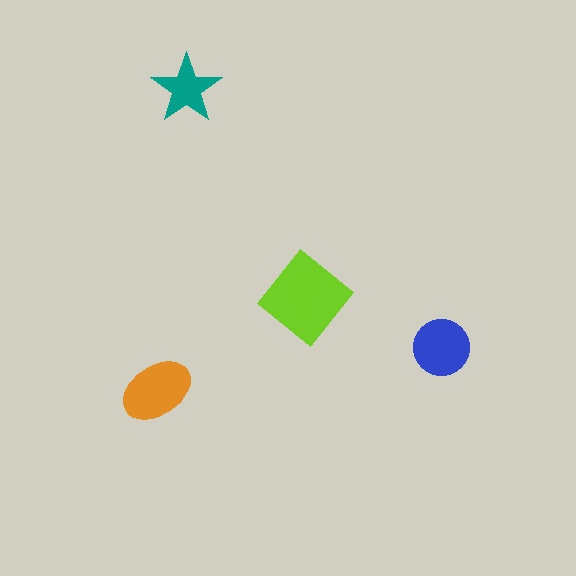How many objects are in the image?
There are 4 objects in the image.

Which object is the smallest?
The teal star.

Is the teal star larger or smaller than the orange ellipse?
Smaller.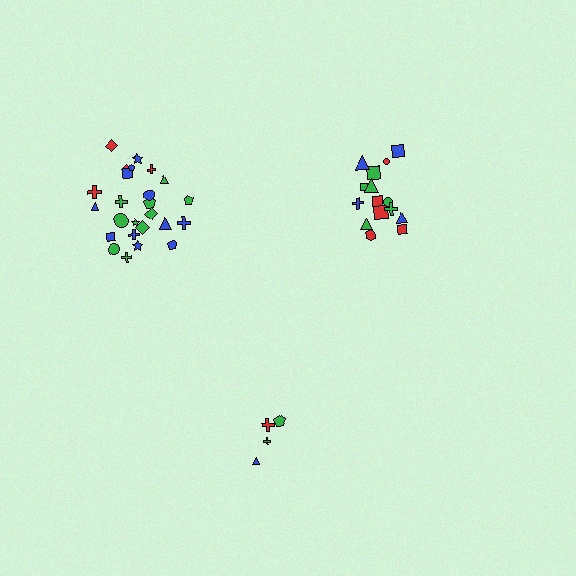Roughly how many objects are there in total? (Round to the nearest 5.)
Roughly 45 objects in total.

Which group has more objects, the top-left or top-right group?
The top-left group.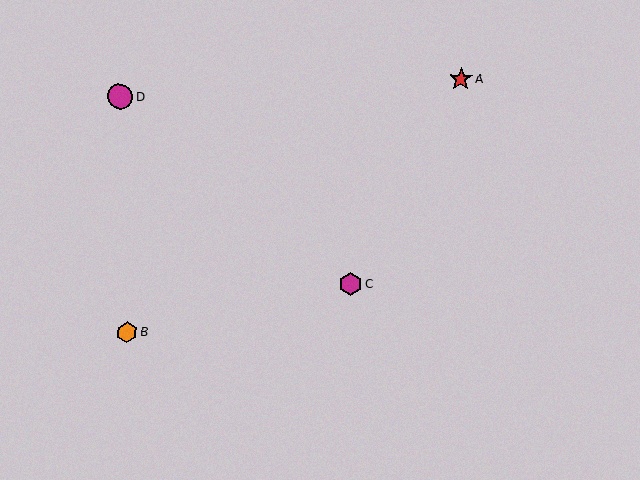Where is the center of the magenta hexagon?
The center of the magenta hexagon is at (351, 284).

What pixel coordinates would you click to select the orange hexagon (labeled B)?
Click at (127, 332) to select the orange hexagon B.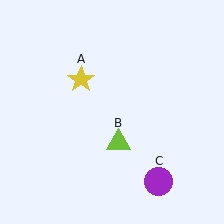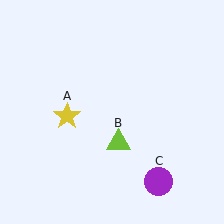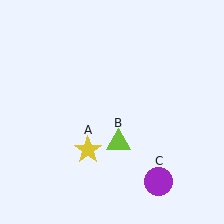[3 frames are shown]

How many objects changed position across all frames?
1 object changed position: yellow star (object A).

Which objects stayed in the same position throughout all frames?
Lime triangle (object B) and purple circle (object C) remained stationary.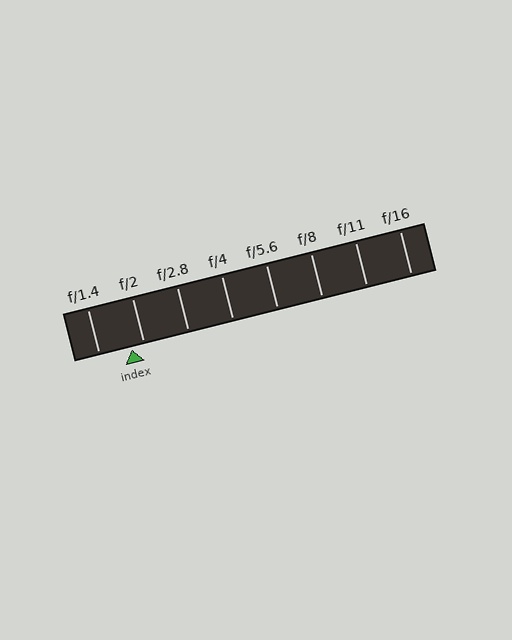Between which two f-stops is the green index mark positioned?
The index mark is between f/1.4 and f/2.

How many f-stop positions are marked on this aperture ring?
There are 8 f-stop positions marked.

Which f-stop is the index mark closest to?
The index mark is closest to f/2.